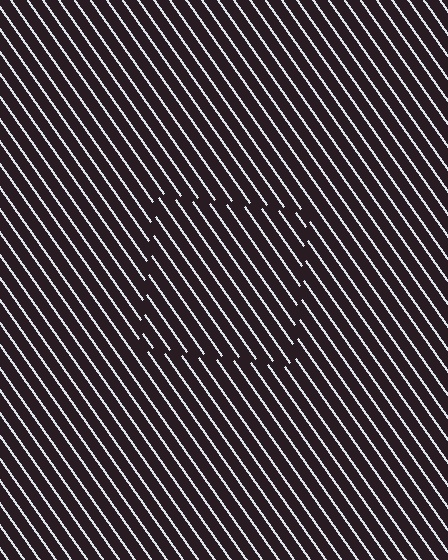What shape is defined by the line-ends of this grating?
An illusory square. The interior of the shape contains the same grating, shifted by half a period — the contour is defined by the phase discontinuity where line-ends from the inner and outer gratings abut.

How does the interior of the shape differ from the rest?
The interior of the shape contains the same grating, shifted by half a period — the contour is defined by the phase discontinuity where line-ends from the inner and outer gratings abut.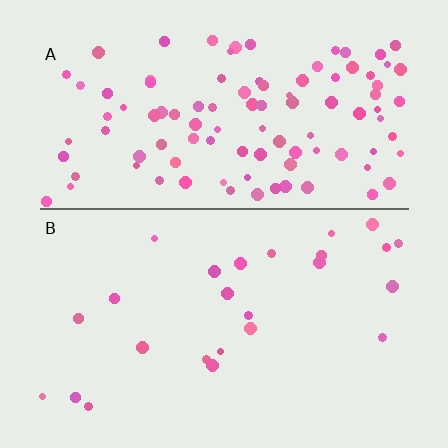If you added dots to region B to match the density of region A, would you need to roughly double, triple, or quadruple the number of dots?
Approximately quadruple.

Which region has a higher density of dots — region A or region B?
A (the top).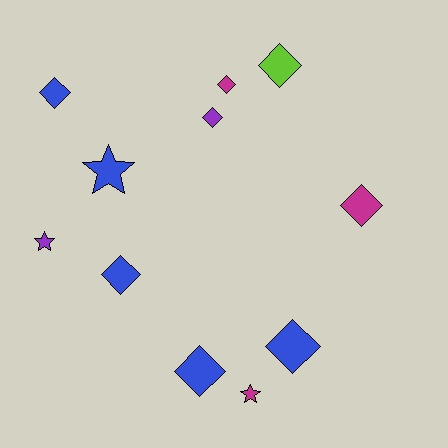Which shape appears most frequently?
Diamond, with 8 objects.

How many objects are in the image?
There are 11 objects.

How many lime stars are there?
There are no lime stars.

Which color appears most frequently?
Blue, with 5 objects.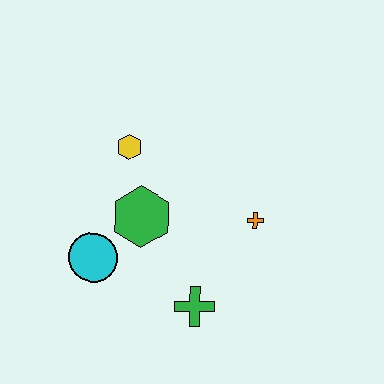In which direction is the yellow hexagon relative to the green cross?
The yellow hexagon is above the green cross.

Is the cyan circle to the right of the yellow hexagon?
No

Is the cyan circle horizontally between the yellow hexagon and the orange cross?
No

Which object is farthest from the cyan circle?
The orange cross is farthest from the cyan circle.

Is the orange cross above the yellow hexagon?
No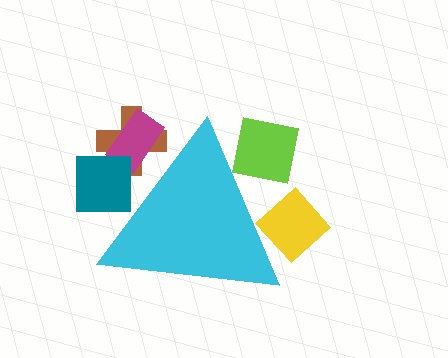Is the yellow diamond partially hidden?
Yes, the yellow diamond is partially hidden behind the cyan triangle.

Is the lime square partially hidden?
Yes, the lime square is partially hidden behind the cyan triangle.